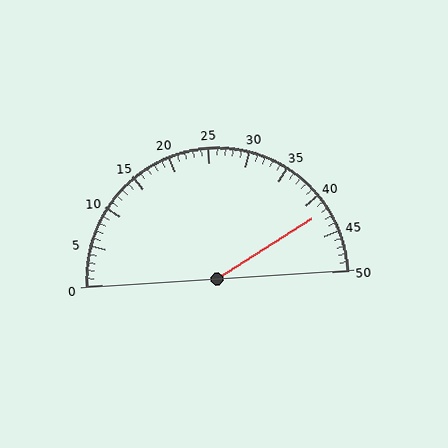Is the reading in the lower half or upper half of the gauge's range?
The reading is in the upper half of the range (0 to 50).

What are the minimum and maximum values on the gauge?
The gauge ranges from 0 to 50.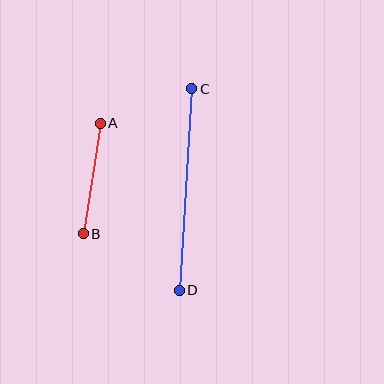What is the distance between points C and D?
The distance is approximately 202 pixels.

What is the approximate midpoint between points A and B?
The midpoint is at approximately (92, 179) pixels.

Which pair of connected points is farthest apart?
Points C and D are farthest apart.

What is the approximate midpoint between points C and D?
The midpoint is at approximately (186, 189) pixels.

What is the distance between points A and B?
The distance is approximately 112 pixels.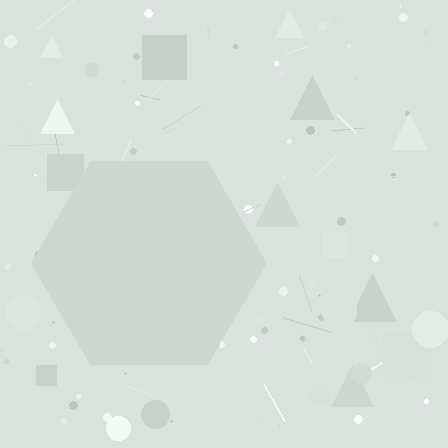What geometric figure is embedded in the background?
A hexagon is embedded in the background.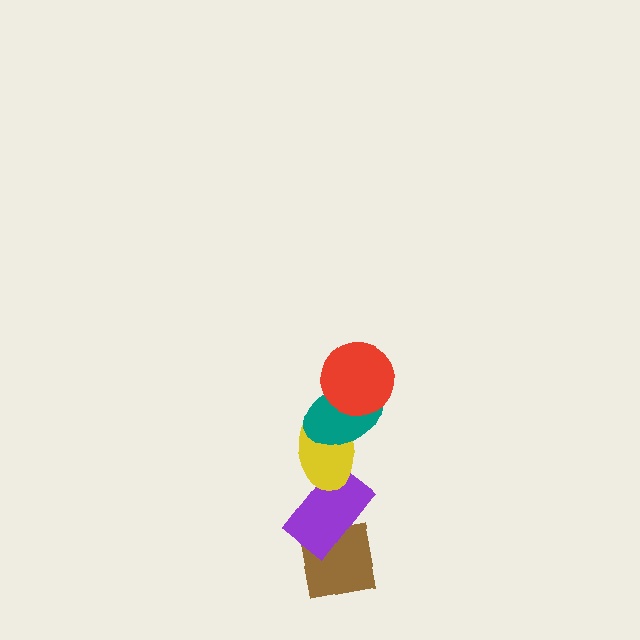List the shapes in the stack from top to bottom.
From top to bottom: the red circle, the teal ellipse, the yellow ellipse, the purple rectangle, the brown square.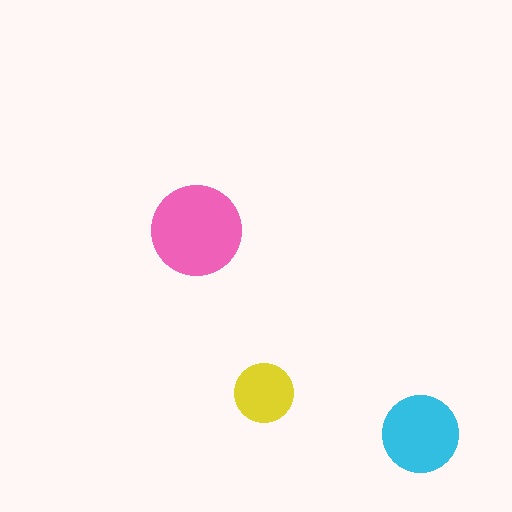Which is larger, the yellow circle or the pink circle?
The pink one.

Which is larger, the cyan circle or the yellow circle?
The cyan one.